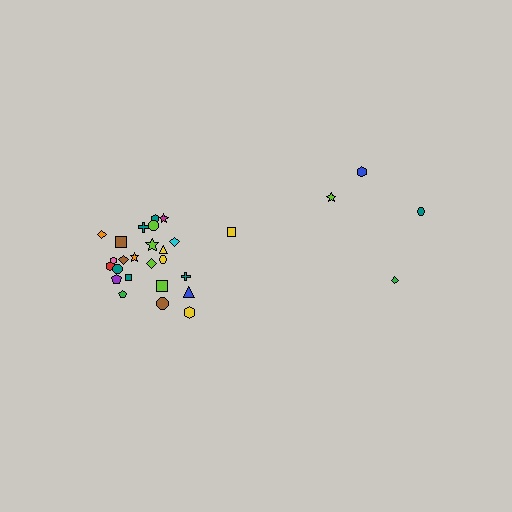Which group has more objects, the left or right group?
The left group.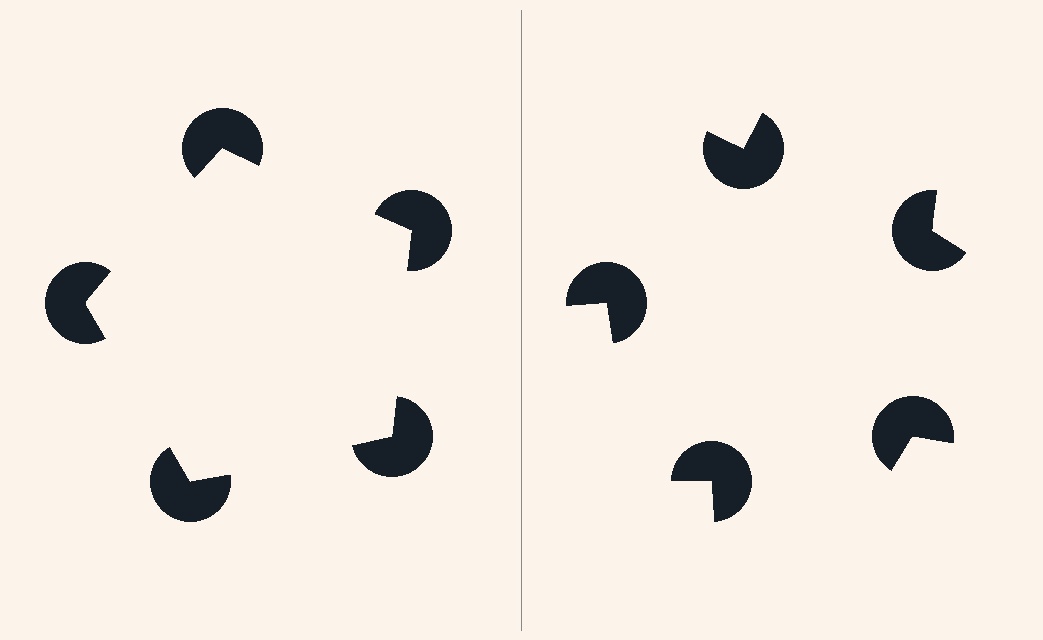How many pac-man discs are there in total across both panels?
10 — 5 on each side.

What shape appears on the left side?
An illusory pentagon.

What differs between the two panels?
The pac-man discs are positioned identically on both sides; only the wedge orientations differ. On the left they align to a pentagon; on the right they are misaligned.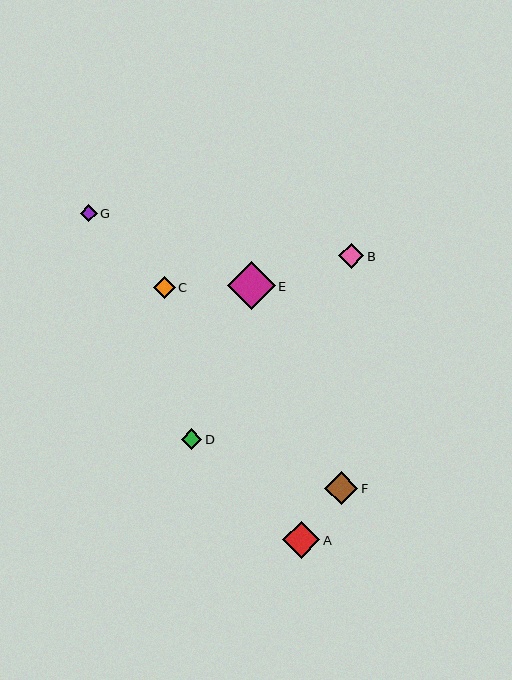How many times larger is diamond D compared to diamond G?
Diamond D is approximately 1.2 times the size of diamond G.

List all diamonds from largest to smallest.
From largest to smallest: E, A, F, B, C, D, G.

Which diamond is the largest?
Diamond E is the largest with a size of approximately 48 pixels.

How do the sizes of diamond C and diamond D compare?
Diamond C and diamond D are approximately the same size.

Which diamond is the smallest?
Diamond G is the smallest with a size of approximately 17 pixels.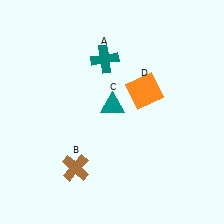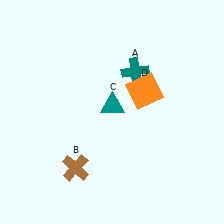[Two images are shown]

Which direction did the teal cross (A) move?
The teal cross (A) moved right.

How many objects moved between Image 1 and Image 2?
1 object moved between the two images.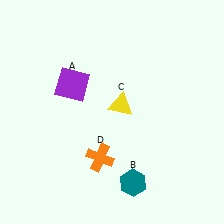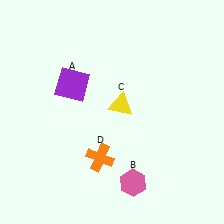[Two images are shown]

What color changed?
The hexagon (B) changed from teal in Image 1 to pink in Image 2.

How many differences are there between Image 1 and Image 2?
There is 1 difference between the two images.